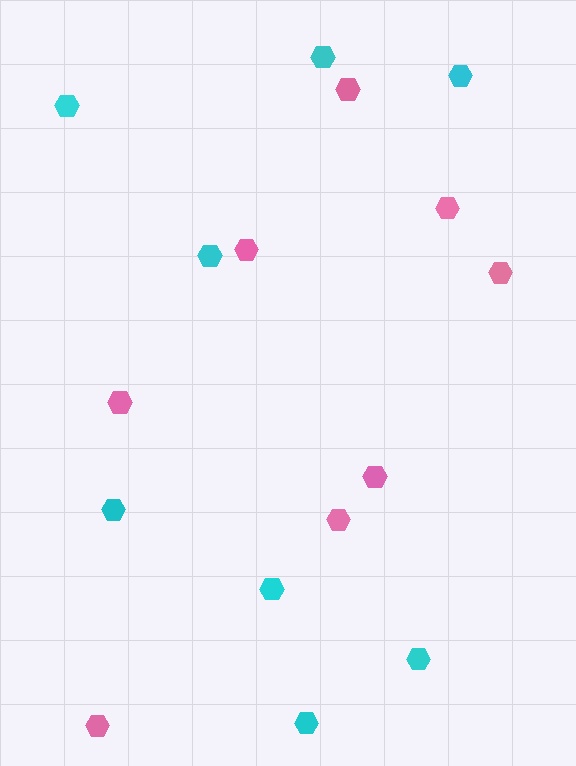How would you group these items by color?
There are 2 groups: one group of pink hexagons (8) and one group of cyan hexagons (8).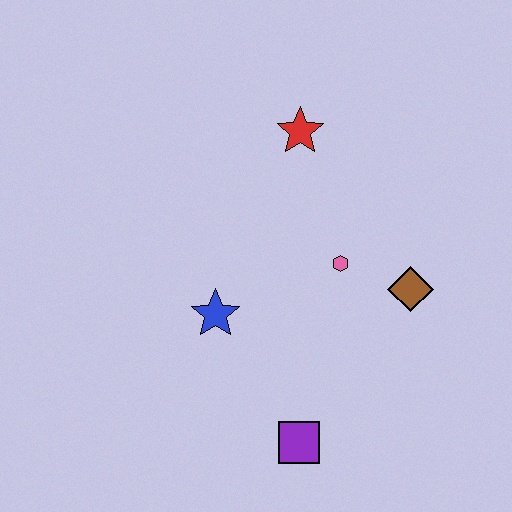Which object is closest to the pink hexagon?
The brown diamond is closest to the pink hexagon.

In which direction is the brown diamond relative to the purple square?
The brown diamond is above the purple square.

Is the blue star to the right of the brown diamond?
No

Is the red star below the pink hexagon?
No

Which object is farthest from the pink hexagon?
The purple square is farthest from the pink hexagon.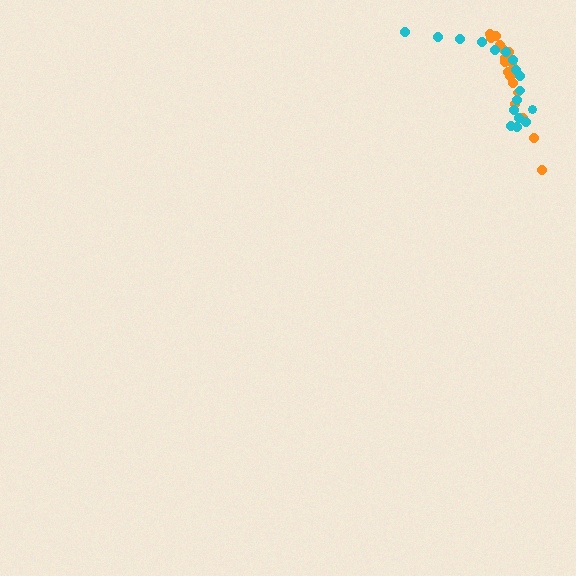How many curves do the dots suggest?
There are 2 distinct paths.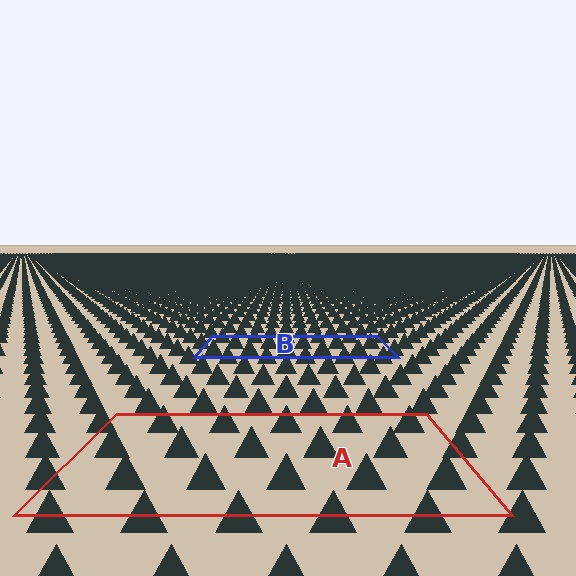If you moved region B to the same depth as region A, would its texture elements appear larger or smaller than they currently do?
They would appear larger. At a closer depth, the same texture elements are projected at a bigger on-screen size.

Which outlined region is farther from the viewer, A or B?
Region B is farther from the viewer — the texture elements inside it appear smaller and more densely packed.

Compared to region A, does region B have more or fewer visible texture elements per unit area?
Region B has more texture elements per unit area — they are packed more densely because it is farther away.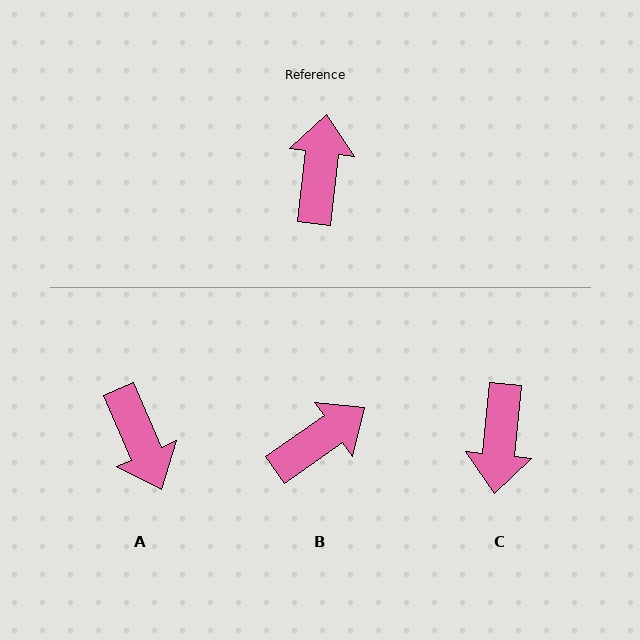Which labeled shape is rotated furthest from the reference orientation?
C, about 179 degrees away.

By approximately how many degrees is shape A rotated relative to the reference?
Approximately 150 degrees clockwise.